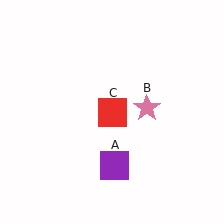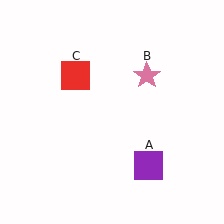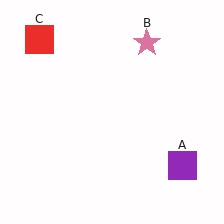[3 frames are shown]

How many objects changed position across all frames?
3 objects changed position: purple square (object A), pink star (object B), red square (object C).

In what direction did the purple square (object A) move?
The purple square (object A) moved right.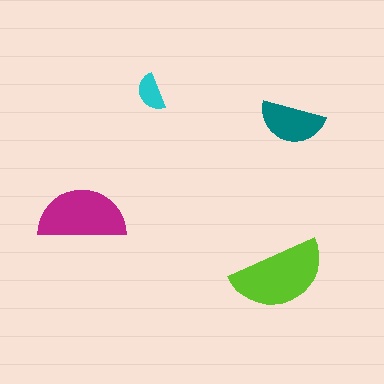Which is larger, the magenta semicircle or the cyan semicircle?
The magenta one.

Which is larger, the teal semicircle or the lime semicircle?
The lime one.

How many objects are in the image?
There are 4 objects in the image.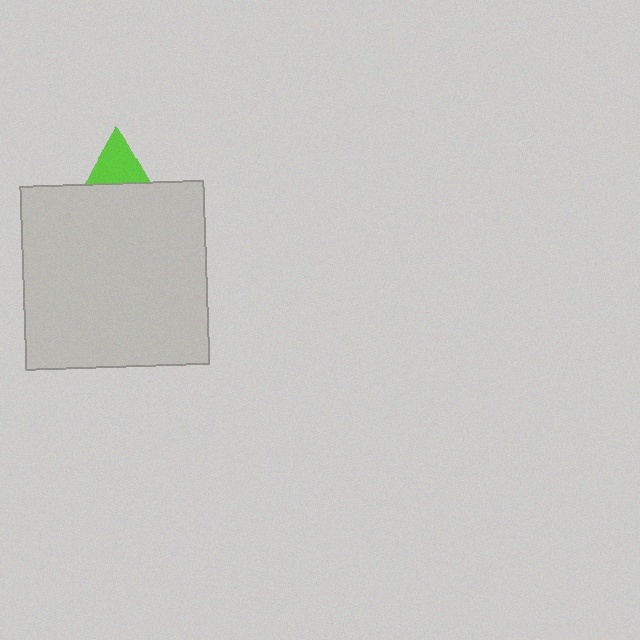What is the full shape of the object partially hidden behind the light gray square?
The partially hidden object is a lime triangle.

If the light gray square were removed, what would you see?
You would see the complete lime triangle.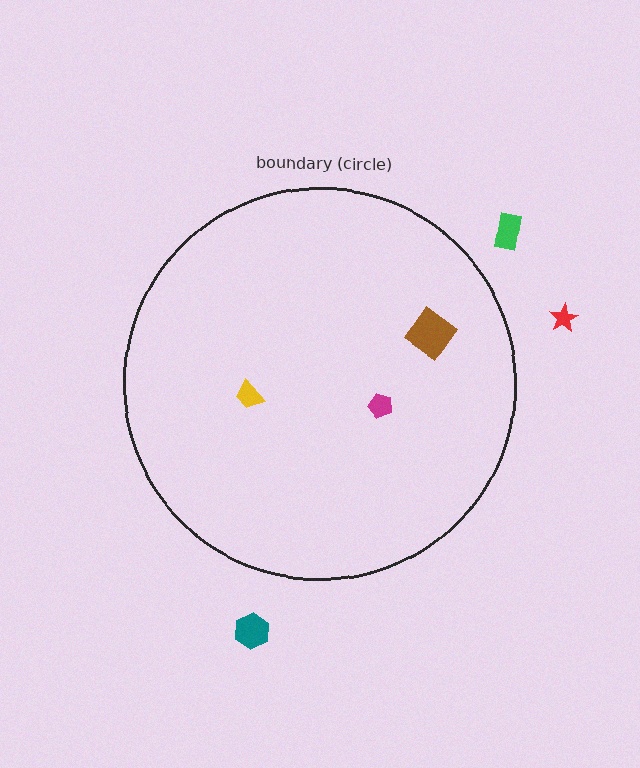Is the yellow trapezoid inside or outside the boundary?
Inside.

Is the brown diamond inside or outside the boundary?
Inside.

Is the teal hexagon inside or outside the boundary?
Outside.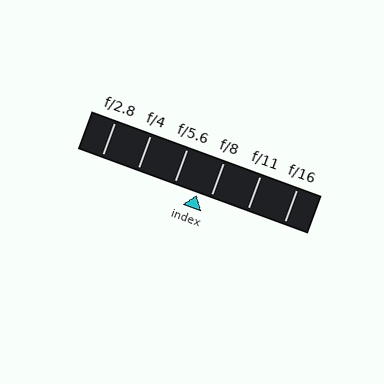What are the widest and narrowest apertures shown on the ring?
The widest aperture shown is f/2.8 and the narrowest is f/16.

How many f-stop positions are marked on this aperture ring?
There are 6 f-stop positions marked.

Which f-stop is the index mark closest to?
The index mark is closest to f/8.